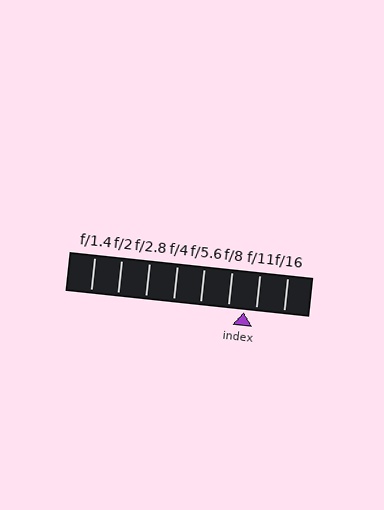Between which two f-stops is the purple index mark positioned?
The index mark is between f/8 and f/11.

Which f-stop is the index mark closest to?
The index mark is closest to f/11.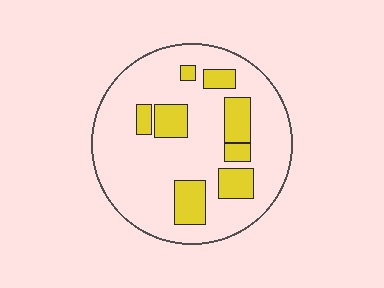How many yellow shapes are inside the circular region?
8.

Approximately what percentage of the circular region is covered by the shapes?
Approximately 20%.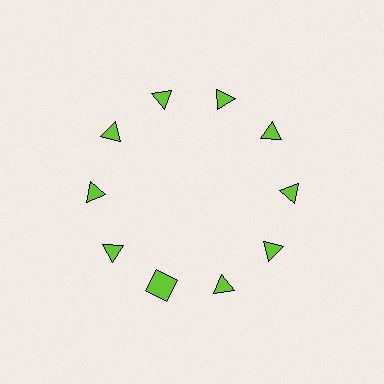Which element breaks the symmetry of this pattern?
The lime square at roughly the 7 o'clock position breaks the symmetry. All other shapes are lime triangles.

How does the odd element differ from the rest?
It has a different shape: square instead of triangle.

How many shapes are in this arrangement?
There are 10 shapes arranged in a ring pattern.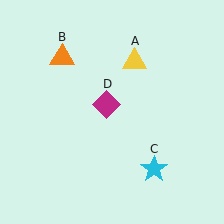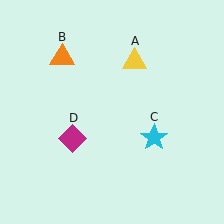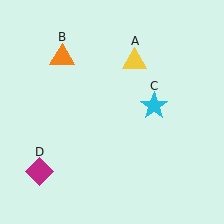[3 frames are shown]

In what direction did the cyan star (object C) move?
The cyan star (object C) moved up.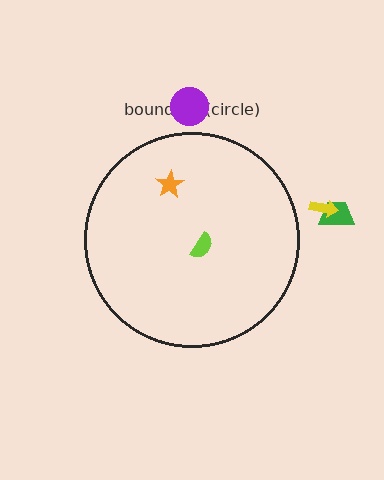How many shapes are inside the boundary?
2 inside, 3 outside.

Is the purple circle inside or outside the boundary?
Outside.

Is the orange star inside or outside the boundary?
Inside.